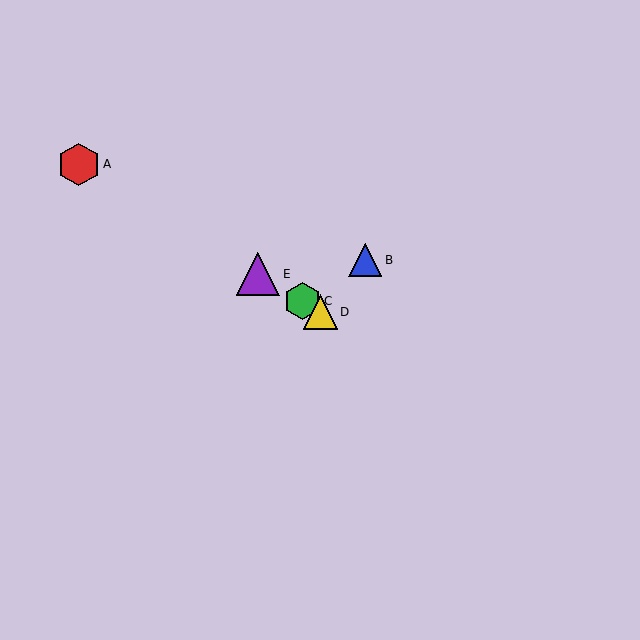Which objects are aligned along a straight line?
Objects A, C, D, E are aligned along a straight line.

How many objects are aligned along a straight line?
4 objects (A, C, D, E) are aligned along a straight line.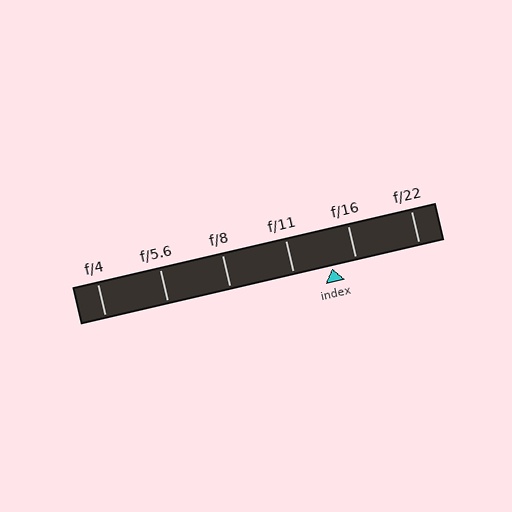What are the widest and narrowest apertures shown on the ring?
The widest aperture shown is f/4 and the narrowest is f/22.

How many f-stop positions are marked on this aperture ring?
There are 6 f-stop positions marked.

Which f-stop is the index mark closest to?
The index mark is closest to f/16.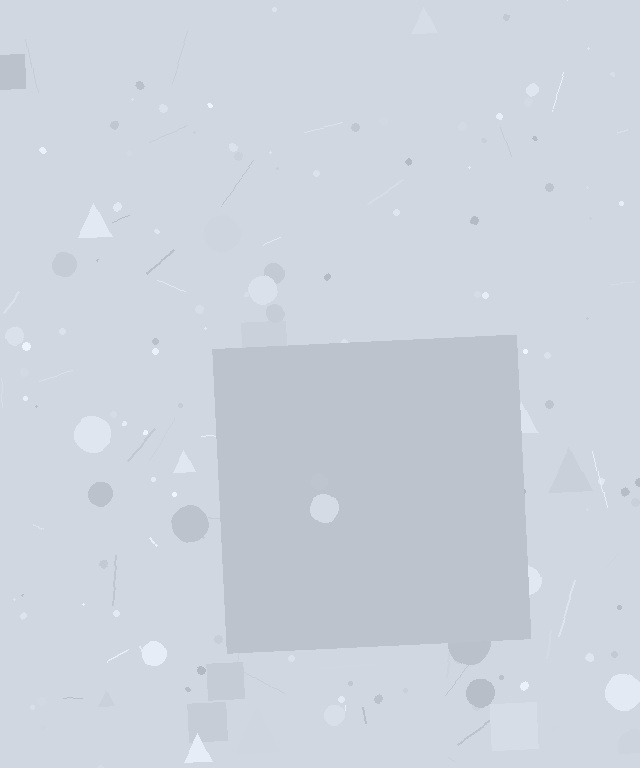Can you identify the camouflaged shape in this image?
The camouflaged shape is a square.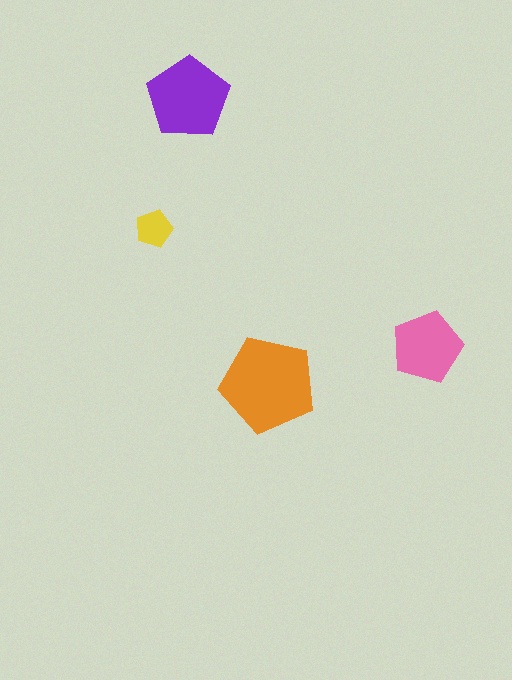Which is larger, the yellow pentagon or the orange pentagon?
The orange one.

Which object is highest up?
The purple pentagon is topmost.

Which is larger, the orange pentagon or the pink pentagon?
The orange one.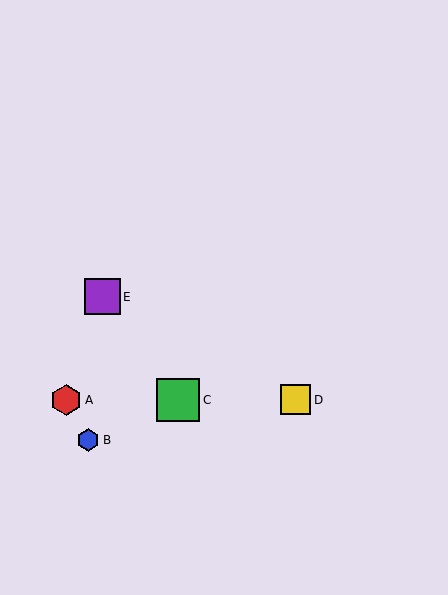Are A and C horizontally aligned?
Yes, both are at y≈400.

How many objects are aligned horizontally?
3 objects (A, C, D) are aligned horizontally.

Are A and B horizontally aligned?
No, A is at y≈400 and B is at y≈440.